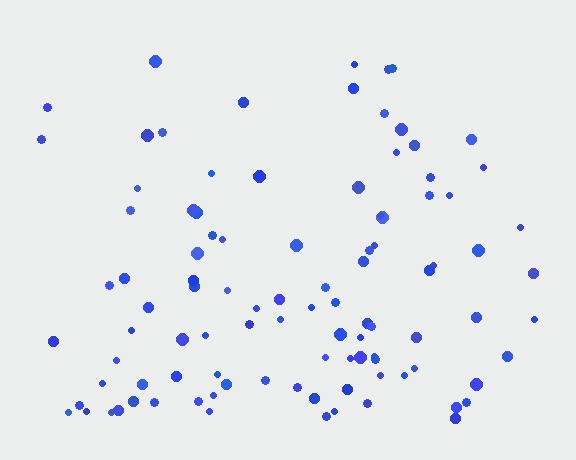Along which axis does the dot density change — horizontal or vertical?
Vertical.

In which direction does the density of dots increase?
From top to bottom, with the bottom side densest.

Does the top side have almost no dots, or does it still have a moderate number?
Still a moderate number, just noticeably fewer than the bottom.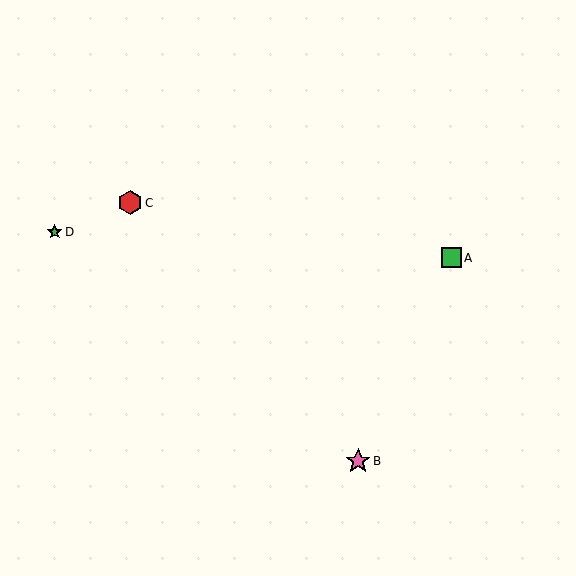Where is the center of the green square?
The center of the green square is at (451, 258).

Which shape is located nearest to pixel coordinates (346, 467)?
The pink star (labeled B) at (358, 461) is nearest to that location.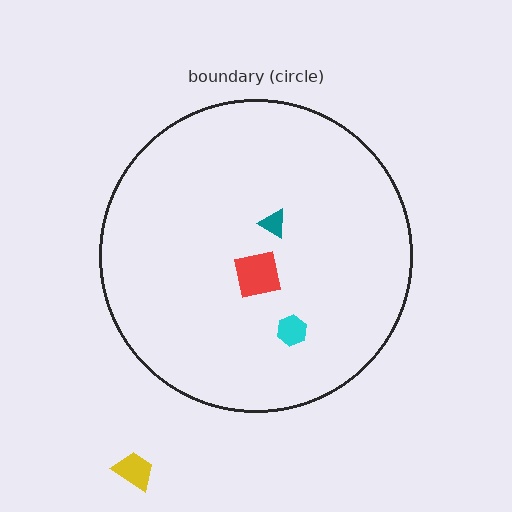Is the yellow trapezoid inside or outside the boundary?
Outside.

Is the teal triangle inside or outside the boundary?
Inside.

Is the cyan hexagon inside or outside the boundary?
Inside.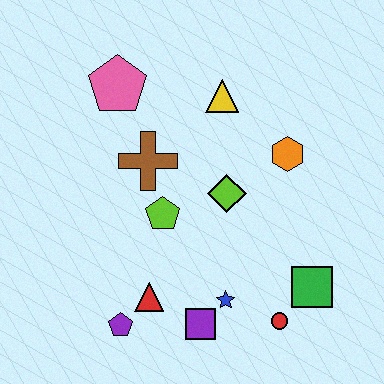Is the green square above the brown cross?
No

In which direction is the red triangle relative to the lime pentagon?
The red triangle is below the lime pentagon.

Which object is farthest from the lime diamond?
The purple pentagon is farthest from the lime diamond.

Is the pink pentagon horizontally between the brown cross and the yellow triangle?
No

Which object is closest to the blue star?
The purple square is closest to the blue star.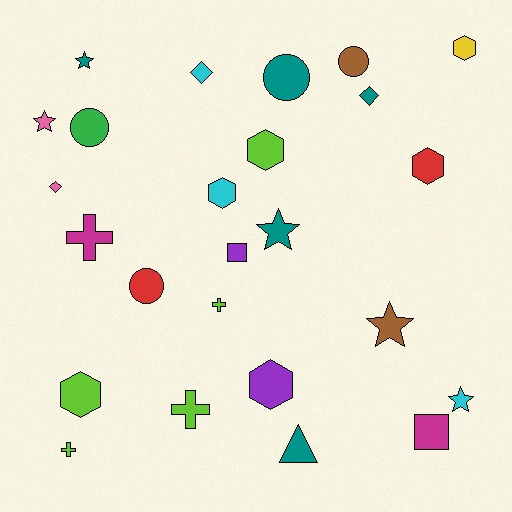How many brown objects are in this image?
There are 2 brown objects.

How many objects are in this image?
There are 25 objects.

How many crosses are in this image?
There are 4 crosses.